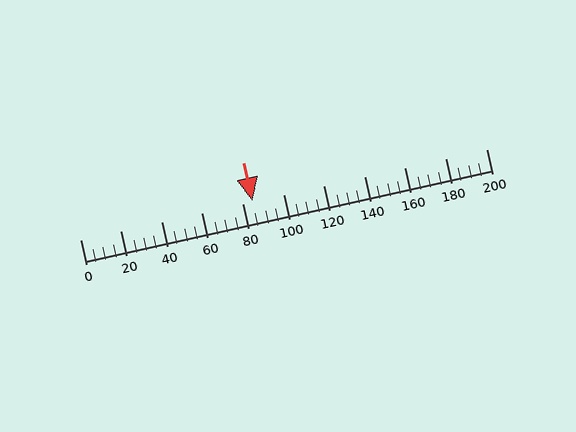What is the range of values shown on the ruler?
The ruler shows values from 0 to 200.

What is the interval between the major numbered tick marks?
The major tick marks are spaced 20 units apart.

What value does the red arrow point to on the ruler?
The red arrow points to approximately 85.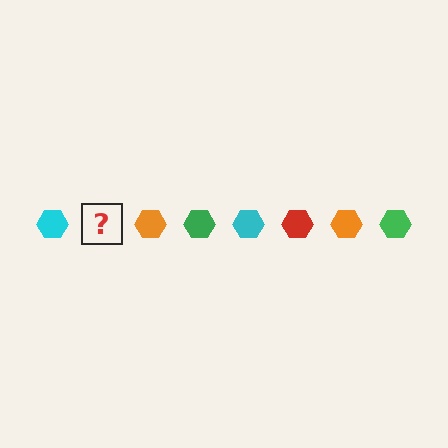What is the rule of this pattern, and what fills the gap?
The rule is that the pattern cycles through cyan, red, orange, green hexagons. The gap should be filled with a red hexagon.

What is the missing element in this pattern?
The missing element is a red hexagon.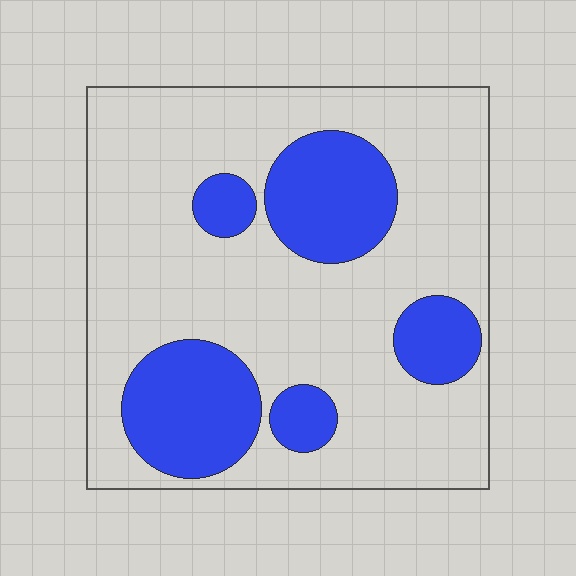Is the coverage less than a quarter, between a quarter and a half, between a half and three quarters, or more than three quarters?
Between a quarter and a half.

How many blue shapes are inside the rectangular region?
5.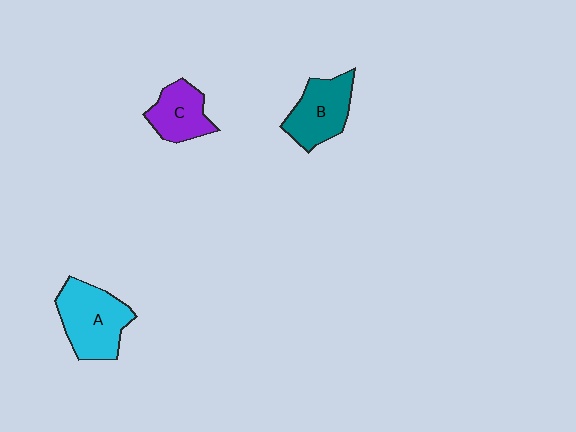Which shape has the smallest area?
Shape C (purple).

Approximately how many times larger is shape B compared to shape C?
Approximately 1.2 times.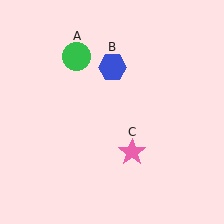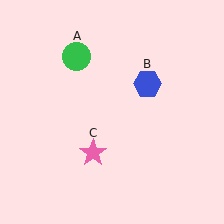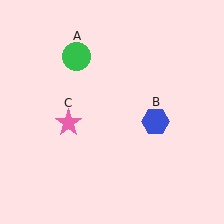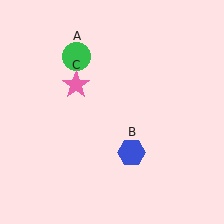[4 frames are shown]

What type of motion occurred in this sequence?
The blue hexagon (object B), pink star (object C) rotated clockwise around the center of the scene.